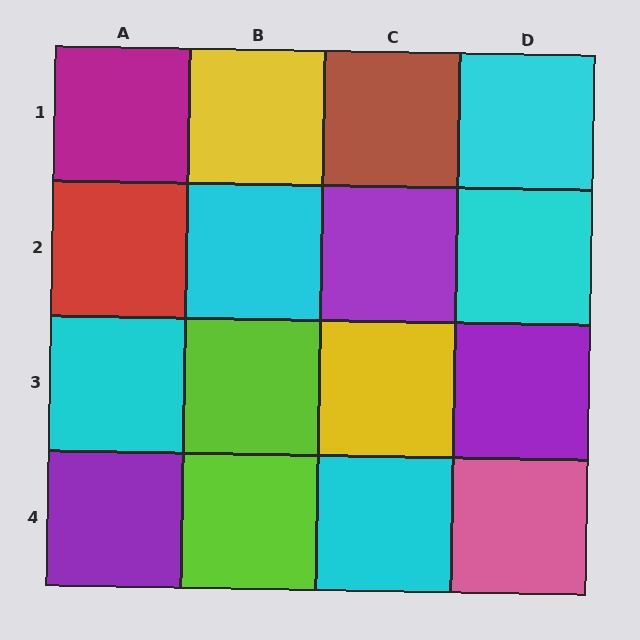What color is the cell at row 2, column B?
Cyan.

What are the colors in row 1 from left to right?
Magenta, yellow, brown, cyan.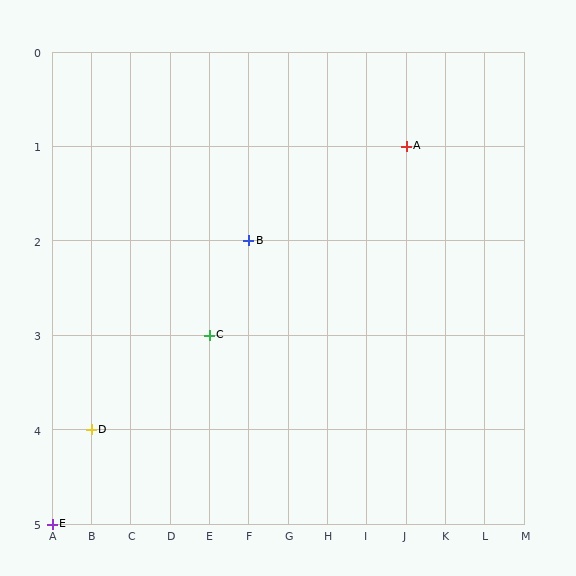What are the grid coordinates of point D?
Point D is at grid coordinates (B, 4).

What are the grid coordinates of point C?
Point C is at grid coordinates (E, 3).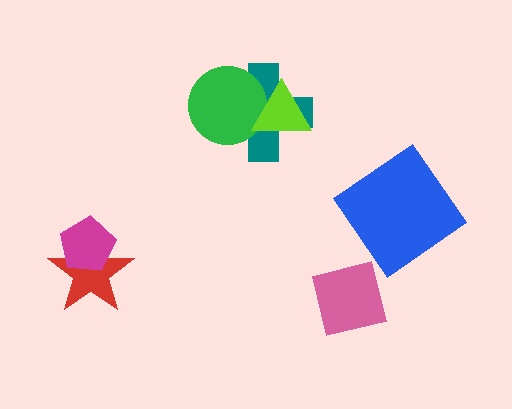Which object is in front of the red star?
The magenta pentagon is in front of the red star.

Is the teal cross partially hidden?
Yes, it is partially covered by another shape.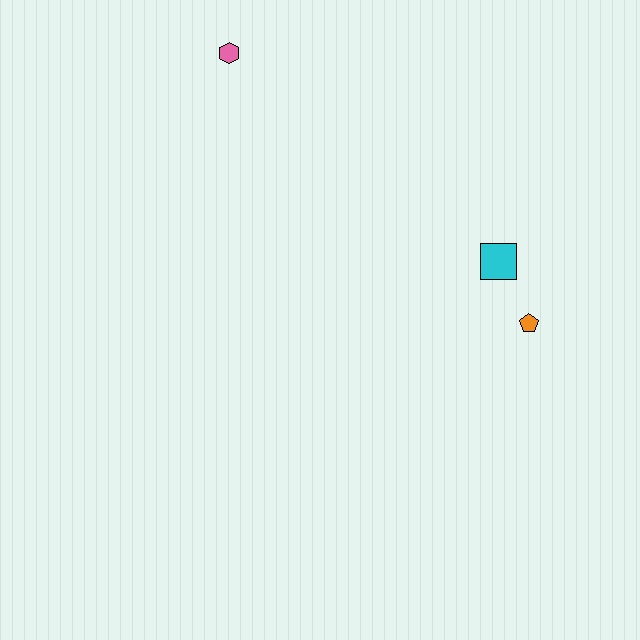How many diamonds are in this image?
There are no diamonds.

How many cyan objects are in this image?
There is 1 cyan object.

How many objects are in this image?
There are 3 objects.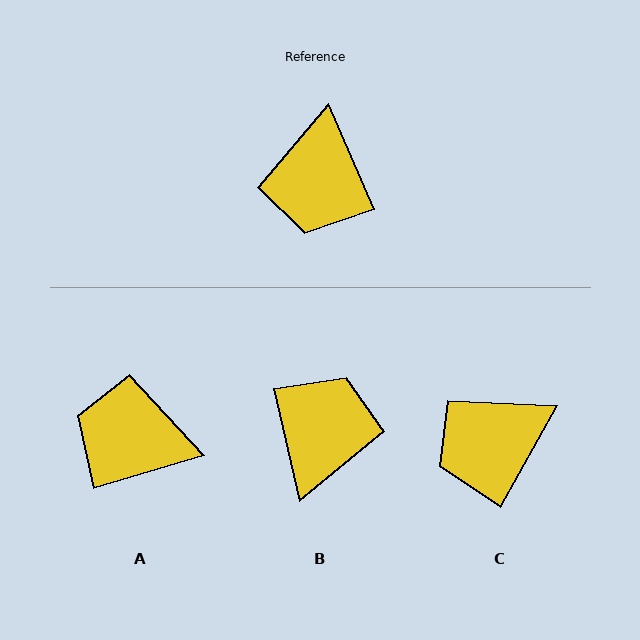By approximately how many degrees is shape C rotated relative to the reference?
Approximately 53 degrees clockwise.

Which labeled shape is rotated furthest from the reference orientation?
B, about 170 degrees away.